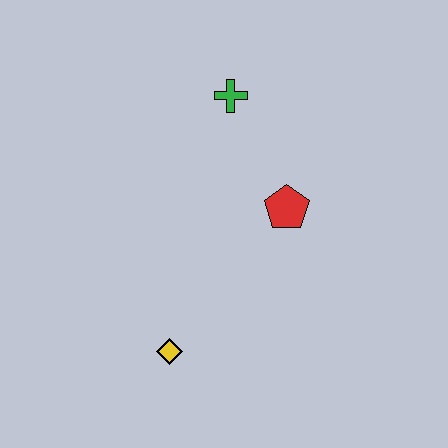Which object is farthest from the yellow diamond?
The green cross is farthest from the yellow diamond.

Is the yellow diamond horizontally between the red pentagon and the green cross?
No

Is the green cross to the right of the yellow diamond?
Yes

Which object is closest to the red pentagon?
The green cross is closest to the red pentagon.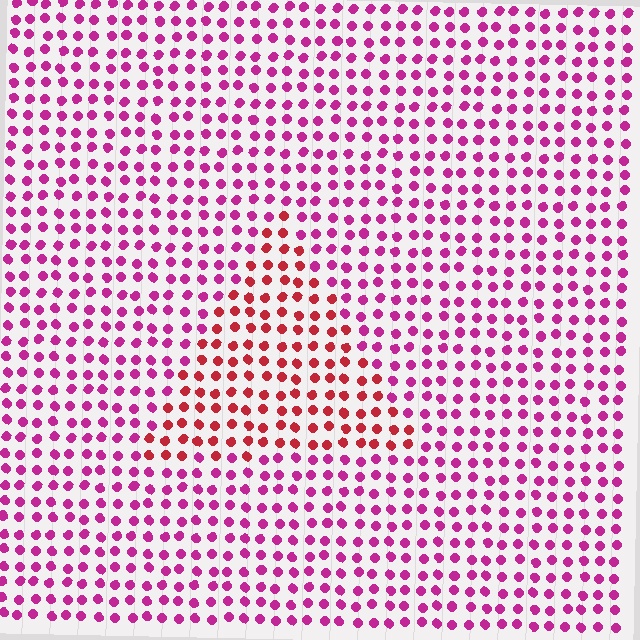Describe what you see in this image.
The image is filled with small magenta elements in a uniform arrangement. A triangle-shaped region is visible where the elements are tinted to a slightly different hue, forming a subtle color boundary.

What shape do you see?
I see a triangle.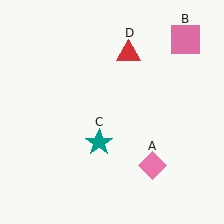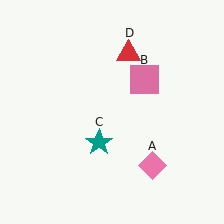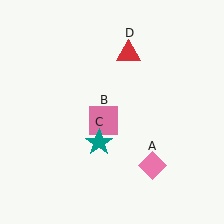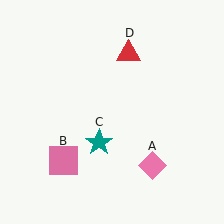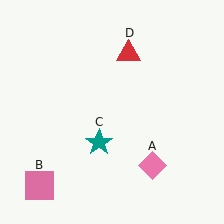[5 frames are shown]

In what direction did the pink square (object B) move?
The pink square (object B) moved down and to the left.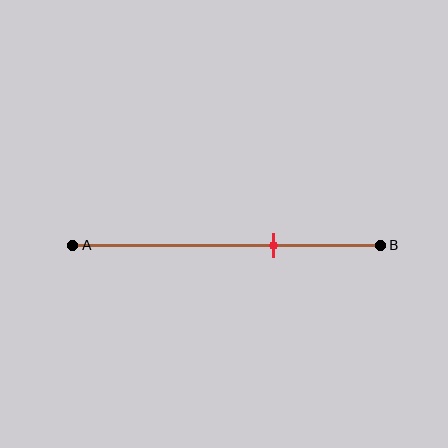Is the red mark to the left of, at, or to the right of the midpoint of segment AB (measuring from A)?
The red mark is to the right of the midpoint of segment AB.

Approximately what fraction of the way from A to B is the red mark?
The red mark is approximately 65% of the way from A to B.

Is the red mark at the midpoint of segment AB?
No, the mark is at about 65% from A, not at the 50% midpoint.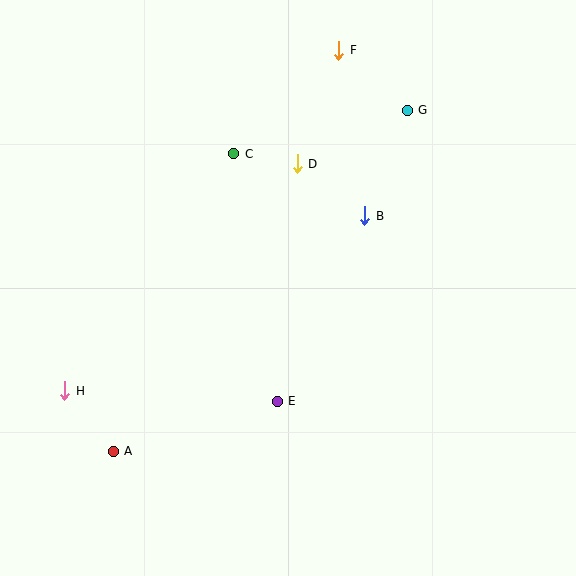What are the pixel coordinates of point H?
Point H is at (65, 391).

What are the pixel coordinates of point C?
Point C is at (234, 154).